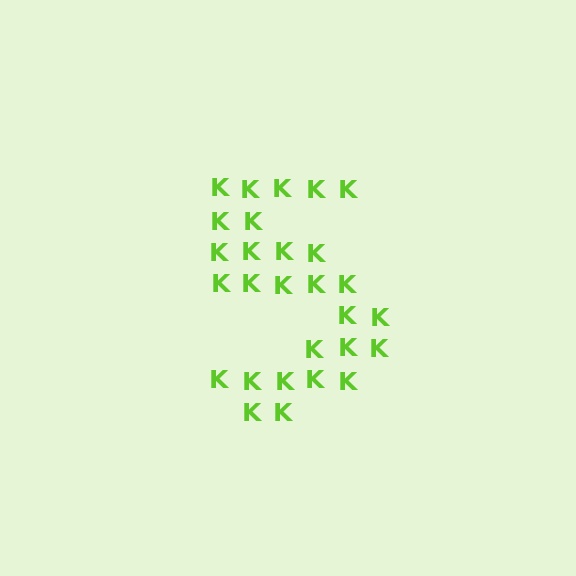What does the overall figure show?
The overall figure shows the digit 5.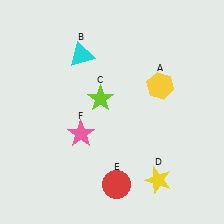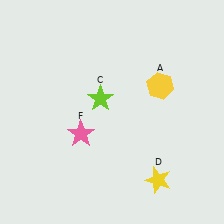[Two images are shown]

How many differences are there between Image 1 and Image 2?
There are 2 differences between the two images.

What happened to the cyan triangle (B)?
The cyan triangle (B) was removed in Image 2. It was in the top-left area of Image 1.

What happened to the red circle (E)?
The red circle (E) was removed in Image 2. It was in the bottom-right area of Image 1.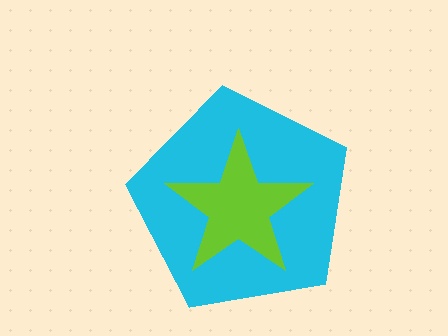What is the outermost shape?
The cyan pentagon.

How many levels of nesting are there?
2.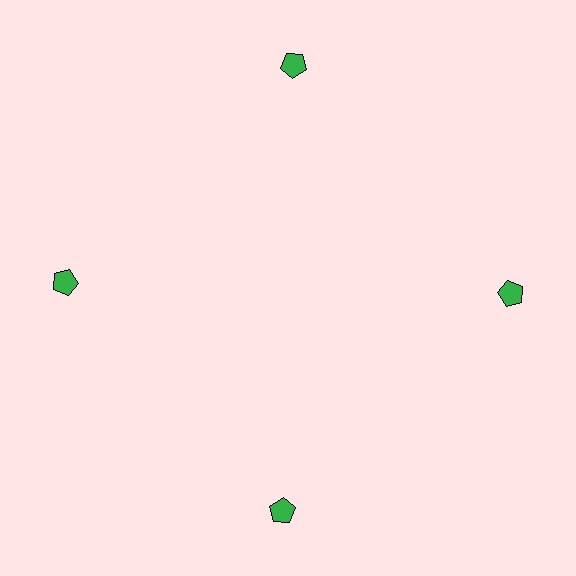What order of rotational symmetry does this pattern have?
This pattern has 4-fold rotational symmetry.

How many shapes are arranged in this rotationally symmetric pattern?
There are 4 shapes, arranged in 4 groups of 1.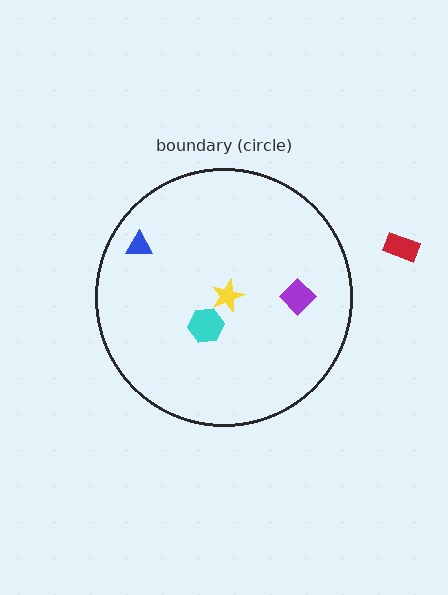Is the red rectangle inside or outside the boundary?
Outside.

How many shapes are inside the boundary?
4 inside, 1 outside.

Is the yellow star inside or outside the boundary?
Inside.